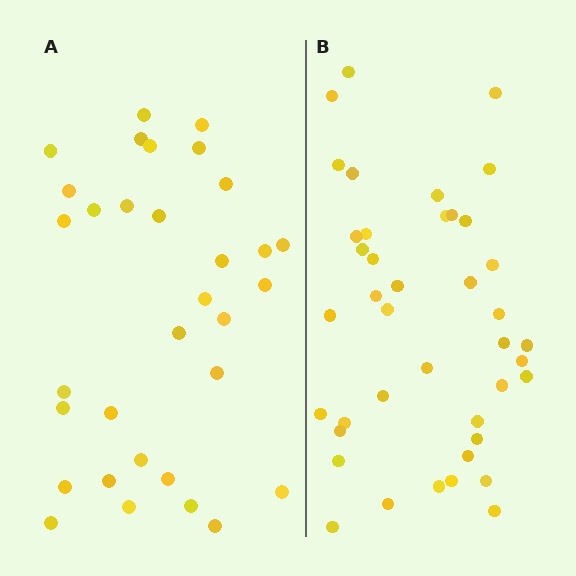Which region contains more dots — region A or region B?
Region B (the right region) has more dots.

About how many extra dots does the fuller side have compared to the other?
Region B has roughly 8 or so more dots than region A.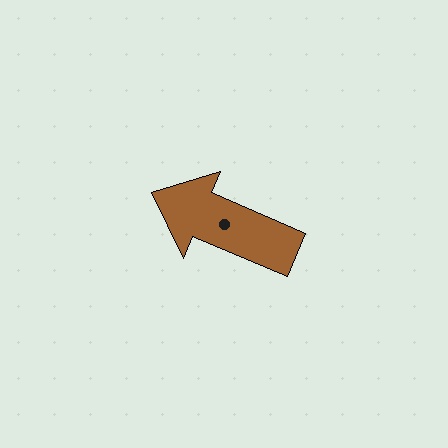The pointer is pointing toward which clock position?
Roughly 10 o'clock.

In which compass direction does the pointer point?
Northwest.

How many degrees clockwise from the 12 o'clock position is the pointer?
Approximately 293 degrees.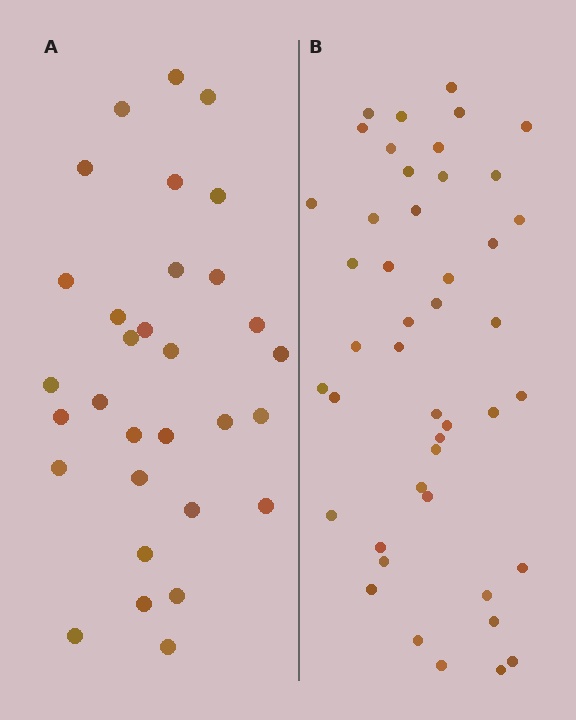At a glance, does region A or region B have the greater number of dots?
Region B (the right region) has more dots.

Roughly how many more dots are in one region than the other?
Region B has approximately 15 more dots than region A.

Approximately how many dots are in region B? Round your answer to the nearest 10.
About 40 dots. (The exact count is 45, which rounds to 40.)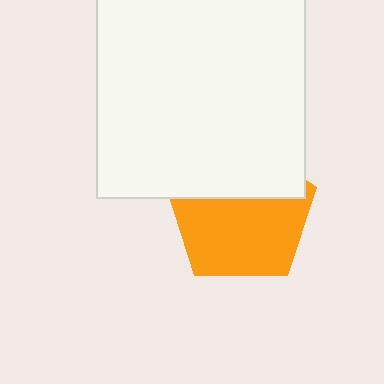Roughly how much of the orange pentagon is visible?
About half of it is visible (roughly 61%).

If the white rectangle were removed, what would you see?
You would see the complete orange pentagon.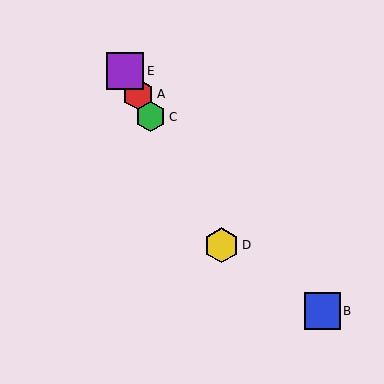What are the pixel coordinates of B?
Object B is at (322, 311).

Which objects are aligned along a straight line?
Objects A, C, D, E are aligned along a straight line.